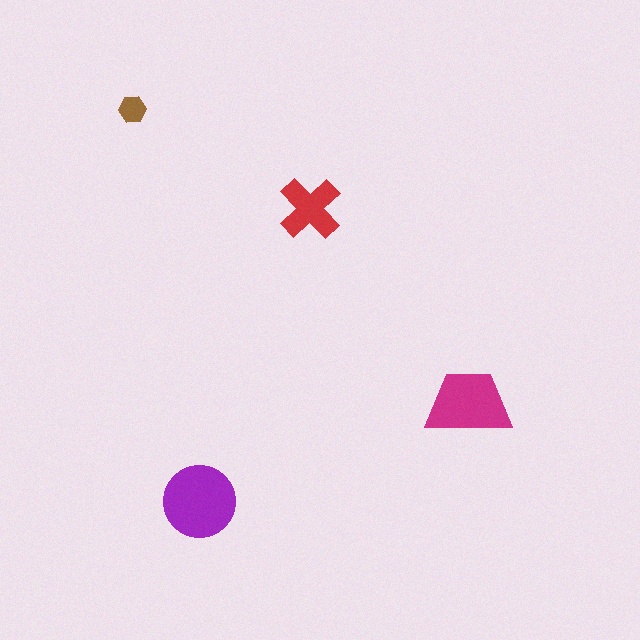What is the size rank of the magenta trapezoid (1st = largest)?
2nd.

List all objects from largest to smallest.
The purple circle, the magenta trapezoid, the red cross, the brown hexagon.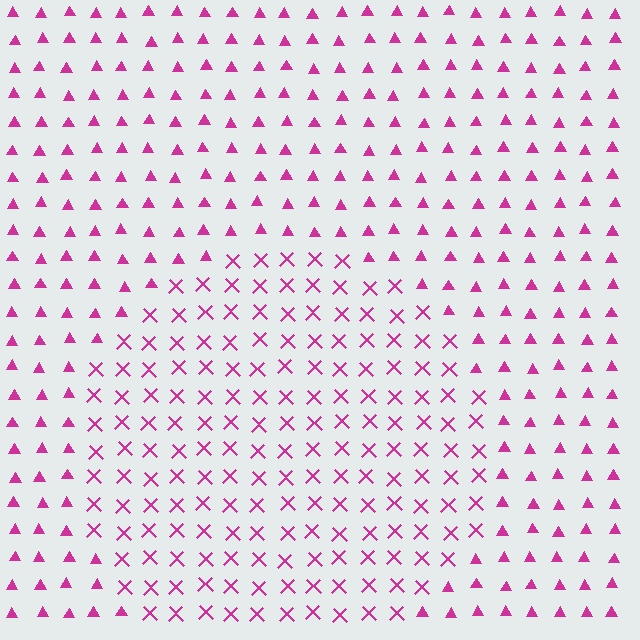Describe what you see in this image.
The image is filled with small magenta elements arranged in a uniform grid. A circle-shaped region contains X marks, while the surrounding area contains triangles. The boundary is defined purely by the change in element shape.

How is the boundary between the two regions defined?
The boundary is defined by a change in element shape: X marks inside vs. triangles outside. All elements share the same color and spacing.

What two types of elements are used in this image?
The image uses X marks inside the circle region and triangles outside it.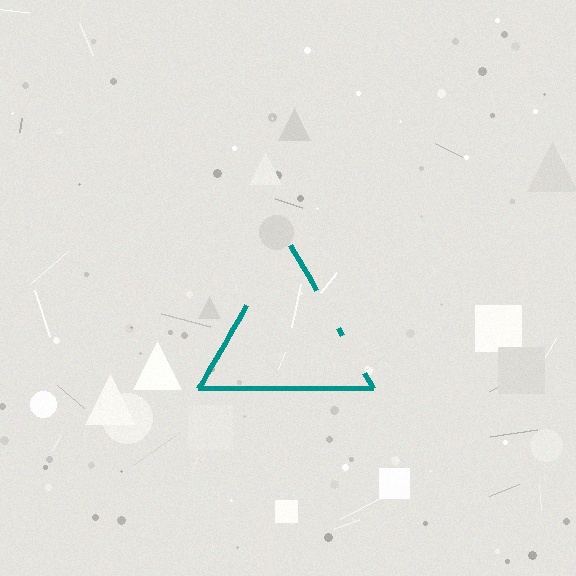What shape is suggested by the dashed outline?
The dashed outline suggests a triangle.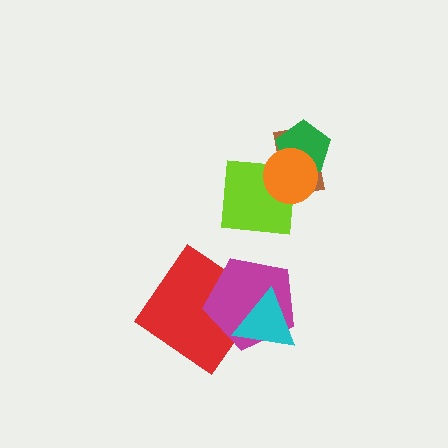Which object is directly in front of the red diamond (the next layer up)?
The magenta pentagon is directly in front of the red diamond.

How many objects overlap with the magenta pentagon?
2 objects overlap with the magenta pentagon.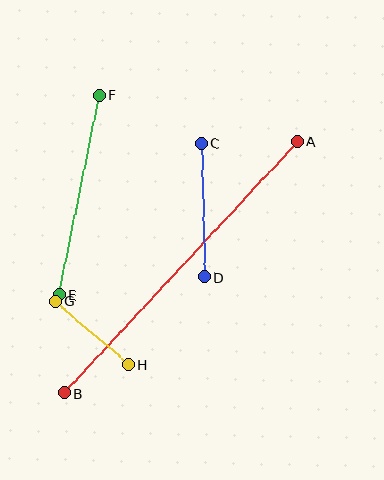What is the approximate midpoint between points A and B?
The midpoint is at approximately (181, 267) pixels.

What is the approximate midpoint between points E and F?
The midpoint is at approximately (79, 195) pixels.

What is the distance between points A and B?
The distance is approximately 343 pixels.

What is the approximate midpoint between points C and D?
The midpoint is at approximately (203, 210) pixels.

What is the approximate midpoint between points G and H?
The midpoint is at approximately (92, 333) pixels.